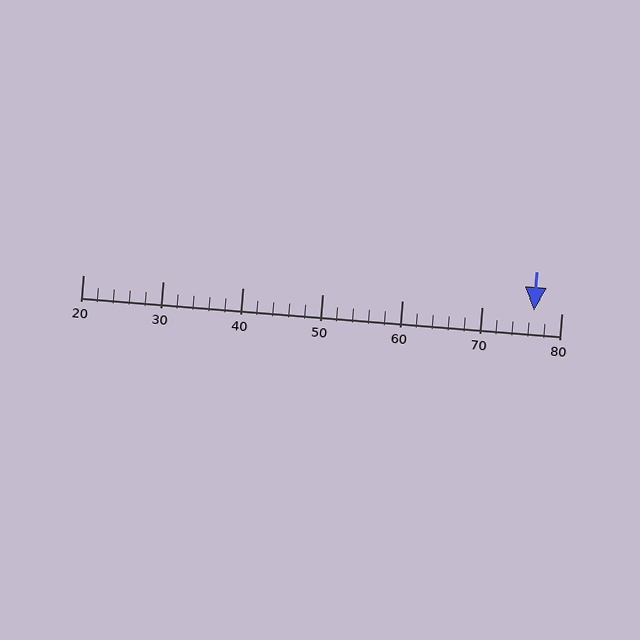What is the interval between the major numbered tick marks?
The major tick marks are spaced 10 units apart.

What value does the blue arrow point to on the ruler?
The blue arrow points to approximately 77.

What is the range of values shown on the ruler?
The ruler shows values from 20 to 80.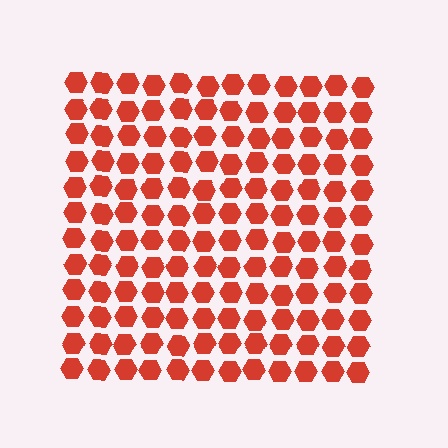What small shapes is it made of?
It is made of small hexagons.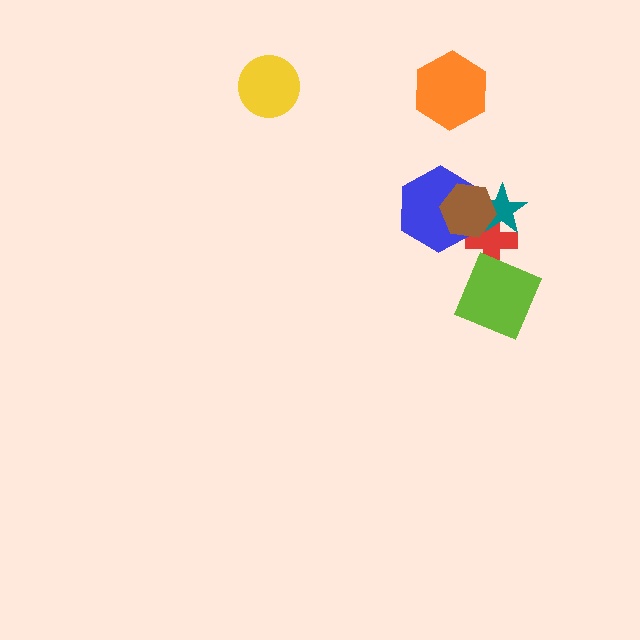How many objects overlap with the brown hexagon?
3 objects overlap with the brown hexagon.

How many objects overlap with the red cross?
3 objects overlap with the red cross.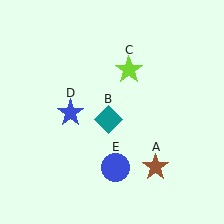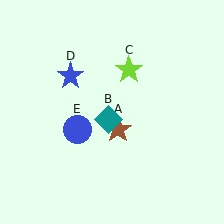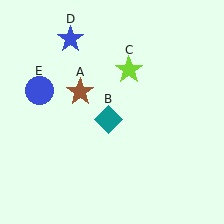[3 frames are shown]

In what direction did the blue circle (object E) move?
The blue circle (object E) moved up and to the left.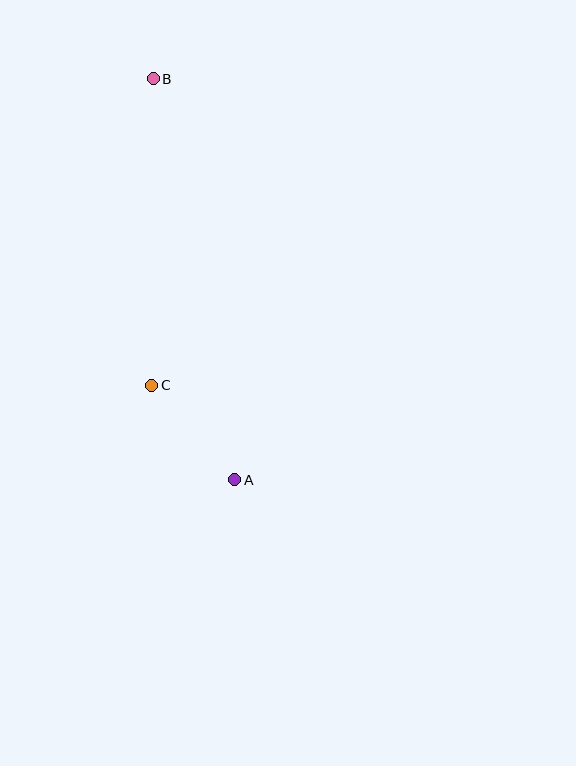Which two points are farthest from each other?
Points A and B are farthest from each other.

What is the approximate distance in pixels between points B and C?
The distance between B and C is approximately 307 pixels.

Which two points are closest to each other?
Points A and C are closest to each other.